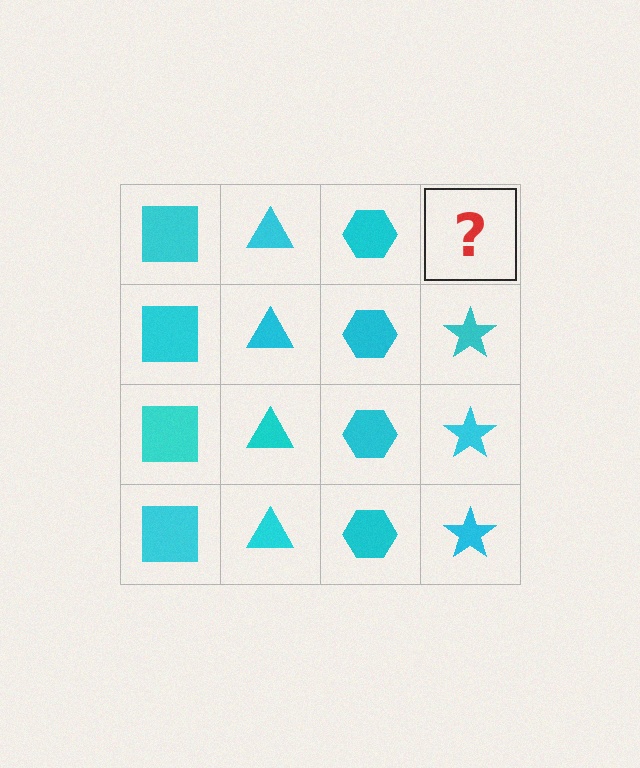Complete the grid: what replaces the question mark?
The question mark should be replaced with a cyan star.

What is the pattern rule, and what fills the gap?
The rule is that each column has a consistent shape. The gap should be filled with a cyan star.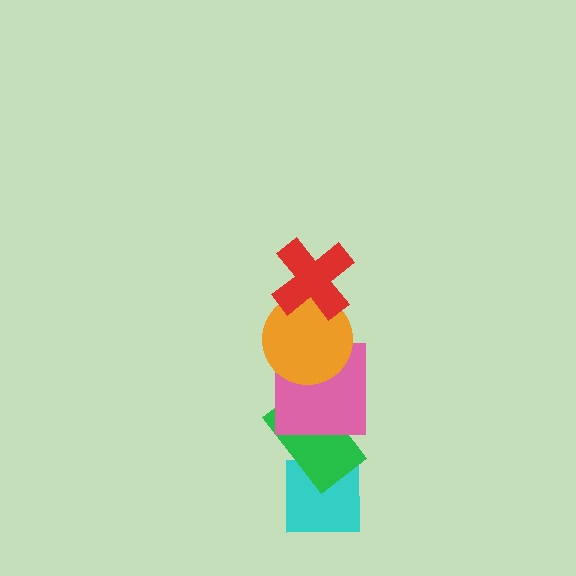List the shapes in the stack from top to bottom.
From top to bottom: the red cross, the orange circle, the pink square, the green rectangle, the cyan square.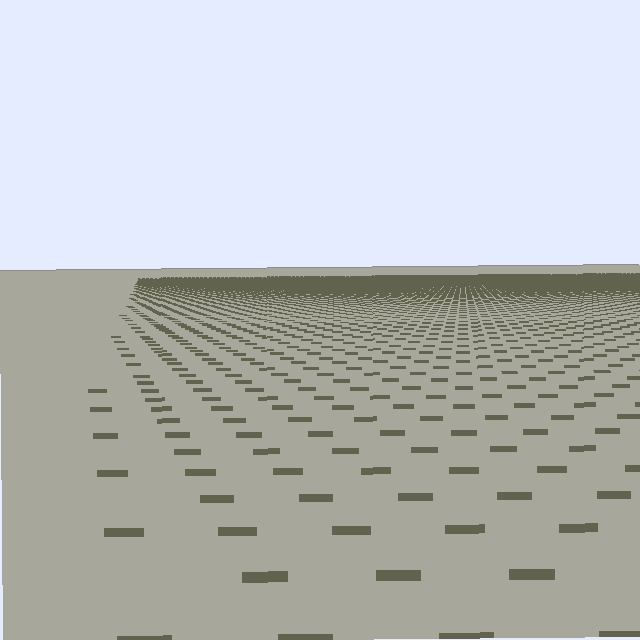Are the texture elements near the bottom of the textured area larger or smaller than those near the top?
Larger. Near the bottom, elements are closer to the viewer and appear at a bigger on-screen size.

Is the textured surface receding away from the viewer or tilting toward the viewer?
The surface is receding away from the viewer. Texture elements get smaller and denser toward the top.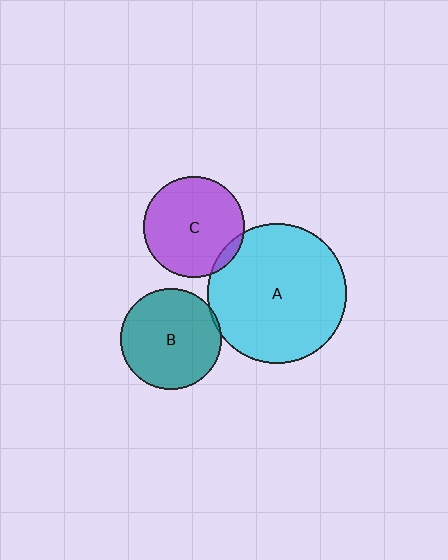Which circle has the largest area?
Circle A (cyan).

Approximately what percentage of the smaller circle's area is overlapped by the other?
Approximately 5%.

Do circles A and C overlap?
Yes.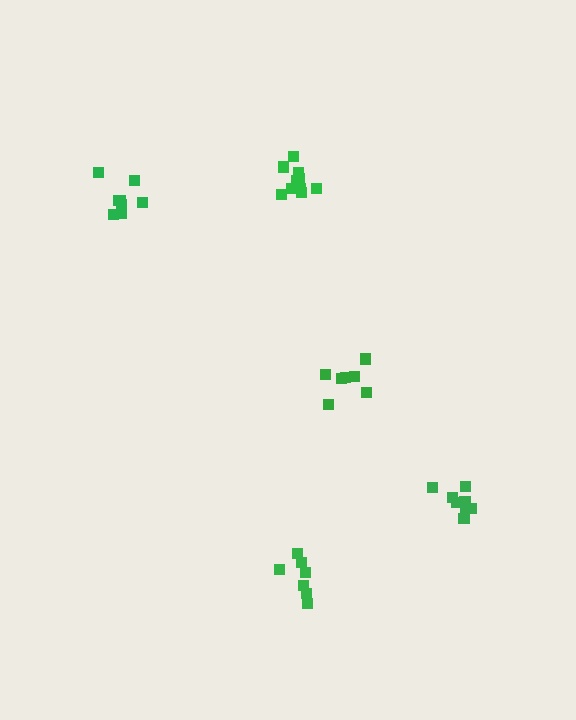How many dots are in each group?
Group 1: 8 dots, Group 2: 7 dots, Group 3: 8 dots, Group 4: 11 dots, Group 5: 7 dots (41 total).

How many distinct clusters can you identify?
There are 5 distinct clusters.